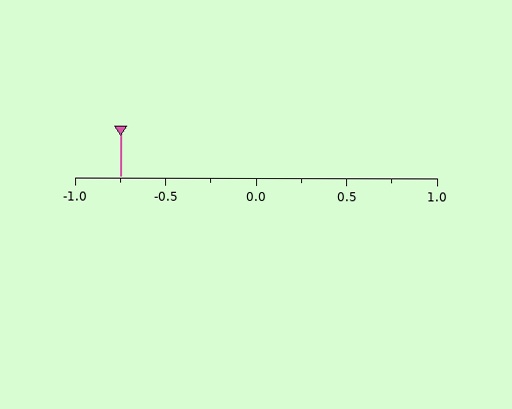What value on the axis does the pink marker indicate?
The marker indicates approximately -0.75.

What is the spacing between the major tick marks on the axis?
The major ticks are spaced 0.5 apart.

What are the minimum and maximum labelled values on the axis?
The axis runs from -1.0 to 1.0.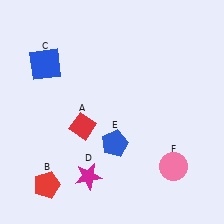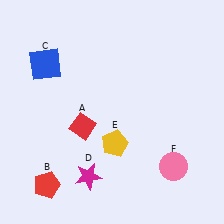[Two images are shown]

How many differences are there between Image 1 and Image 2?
There is 1 difference between the two images.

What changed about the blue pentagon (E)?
In Image 1, E is blue. In Image 2, it changed to yellow.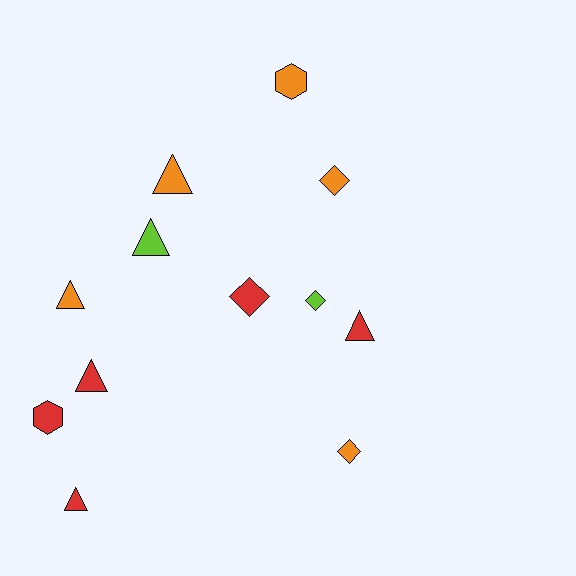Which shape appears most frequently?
Triangle, with 6 objects.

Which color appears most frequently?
Orange, with 5 objects.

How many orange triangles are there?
There are 2 orange triangles.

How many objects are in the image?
There are 12 objects.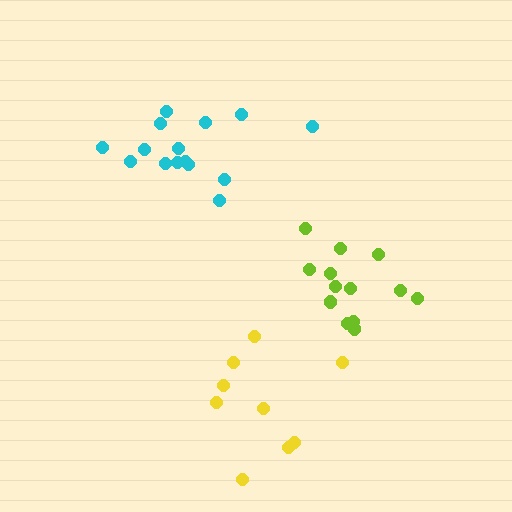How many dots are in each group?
Group 1: 15 dots, Group 2: 9 dots, Group 3: 13 dots (37 total).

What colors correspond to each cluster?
The clusters are colored: cyan, yellow, lime.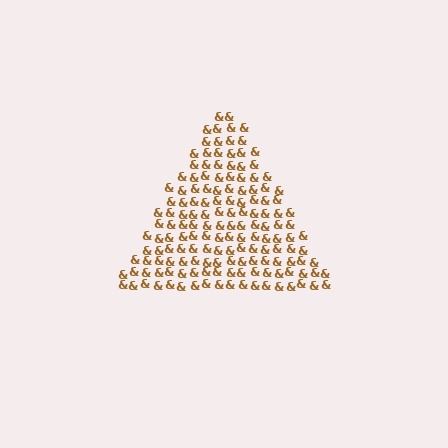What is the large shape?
The large shape is a triangle.